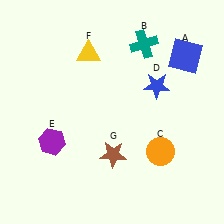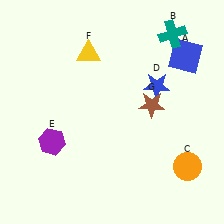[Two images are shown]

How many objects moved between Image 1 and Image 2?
3 objects moved between the two images.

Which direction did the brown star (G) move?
The brown star (G) moved up.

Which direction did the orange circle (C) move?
The orange circle (C) moved right.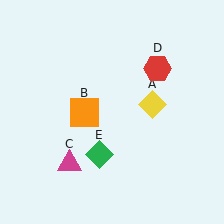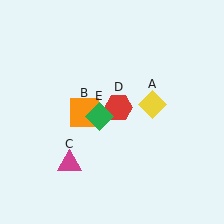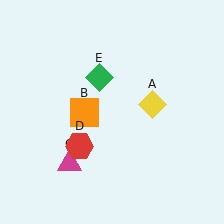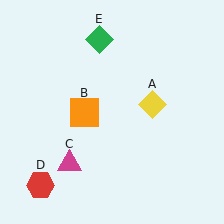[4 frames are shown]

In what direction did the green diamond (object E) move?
The green diamond (object E) moved up.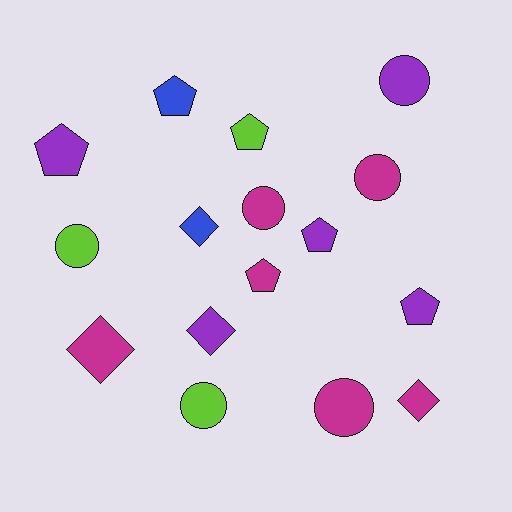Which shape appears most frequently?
Pentagon, with 6 objects.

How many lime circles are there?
There are 2 lime circles.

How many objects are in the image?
There are 16 objects.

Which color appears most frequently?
Magenta, with 6 objects.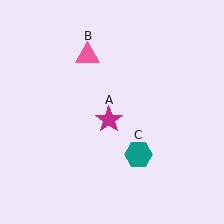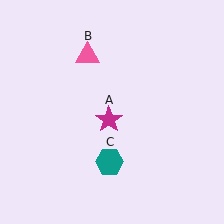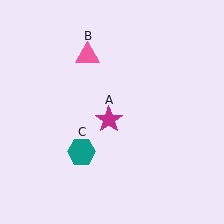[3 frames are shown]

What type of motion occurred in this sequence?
The teal hexagon (object C) rotated clockwise around the center of the scene.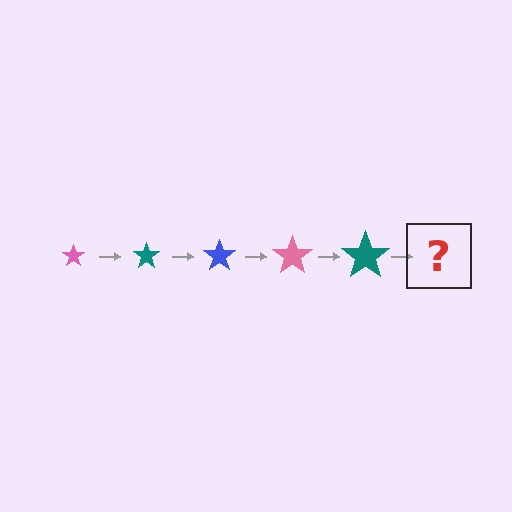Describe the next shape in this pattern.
It should be a blue star, larger than the previous one.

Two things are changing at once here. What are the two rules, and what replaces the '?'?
The two rules are that the star grows larger each step and the color cycles through pink, teal, and blue. The '?' should be a blue star, larger than the previous one.